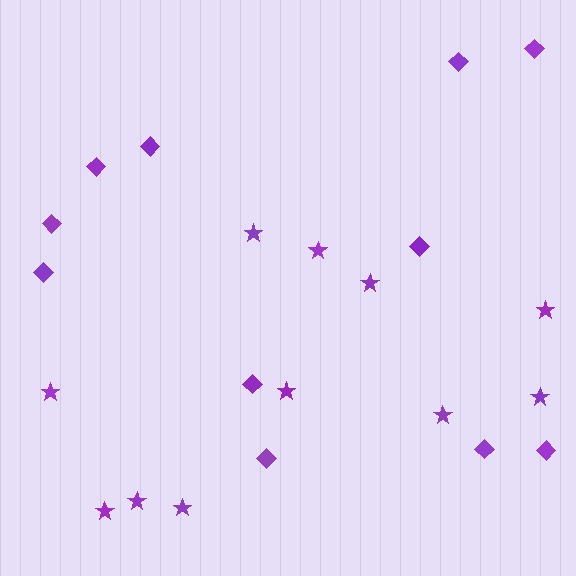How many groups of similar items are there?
There are 2 groups: one group of stars (11) and one group of diamonds (11).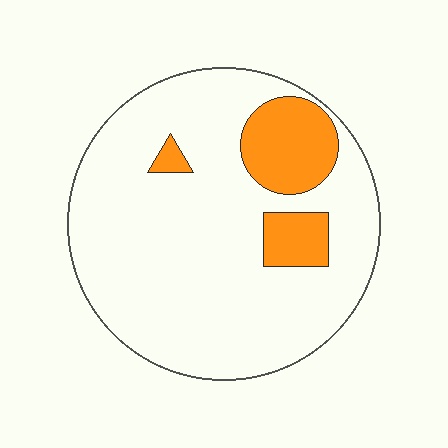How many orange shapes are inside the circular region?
3.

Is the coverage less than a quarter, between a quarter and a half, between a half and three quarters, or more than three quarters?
Less than a quarter.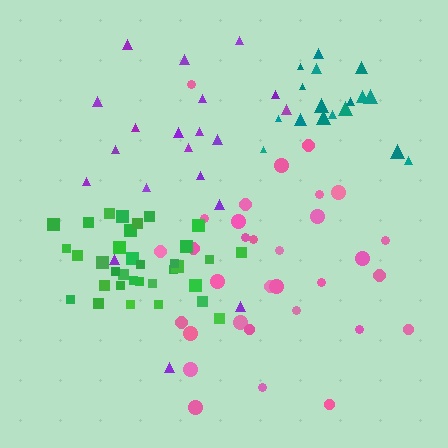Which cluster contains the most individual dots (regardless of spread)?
Green (34).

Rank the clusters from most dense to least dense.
green, teal, pink, purple.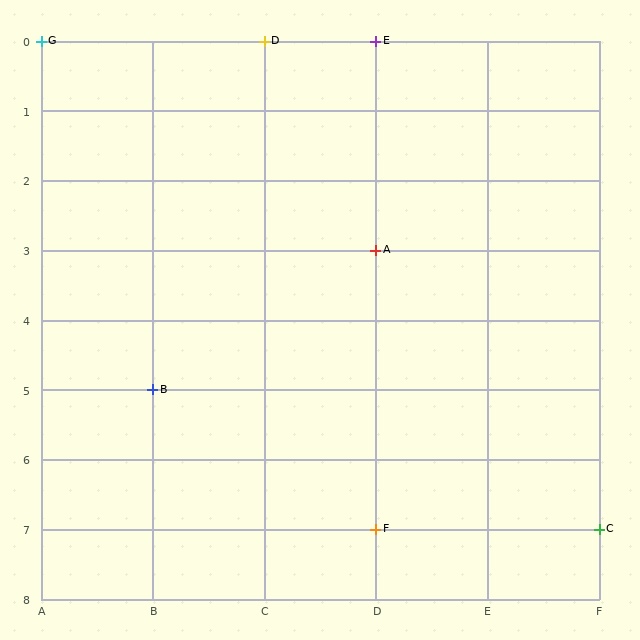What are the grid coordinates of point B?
Point B is at grid coordinates (B, 5).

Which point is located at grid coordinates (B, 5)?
Point B is at (B, 5).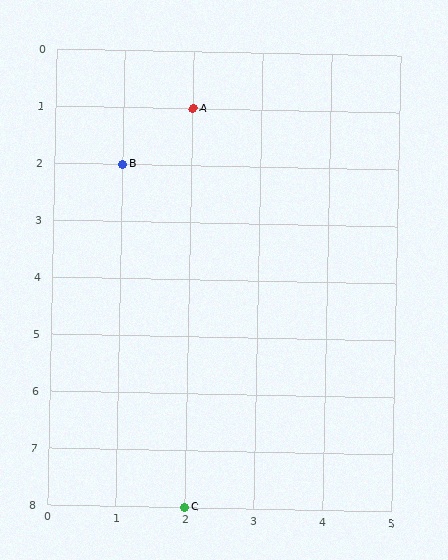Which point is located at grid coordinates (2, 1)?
Point A is at (2, 1).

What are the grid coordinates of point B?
Point B is at grid coordinates (1, 2).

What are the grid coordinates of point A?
Point A is at grid coordinates (2, 1).